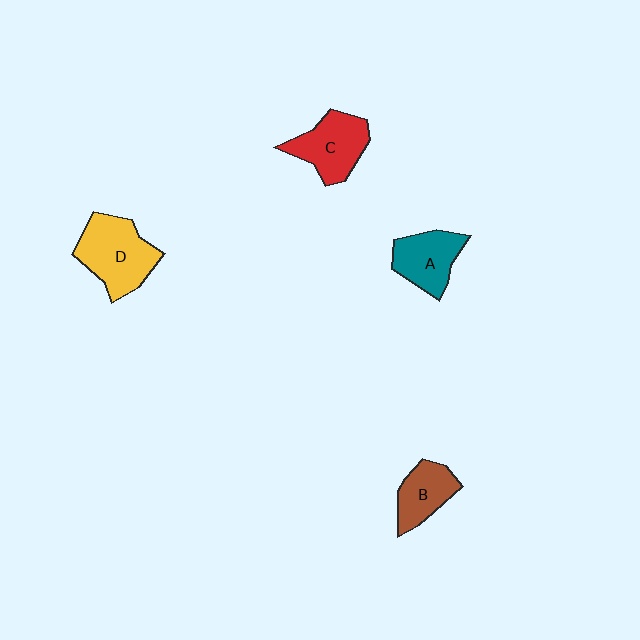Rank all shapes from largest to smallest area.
From largest to smallest: D (yellow), C (red), A (teal), B (brown).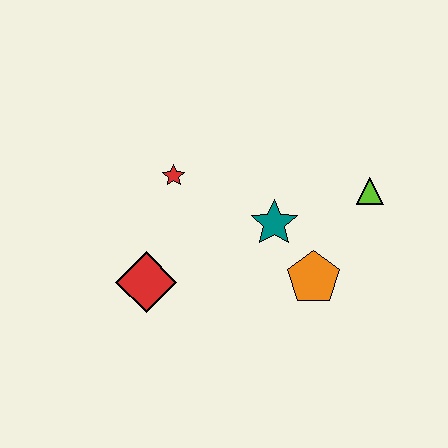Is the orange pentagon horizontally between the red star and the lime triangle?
Yes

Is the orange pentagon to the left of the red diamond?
No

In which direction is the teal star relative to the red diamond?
The teal star is to the right of the red diamond.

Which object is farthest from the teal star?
The red diamond is farthest from the teal star.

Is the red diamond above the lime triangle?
No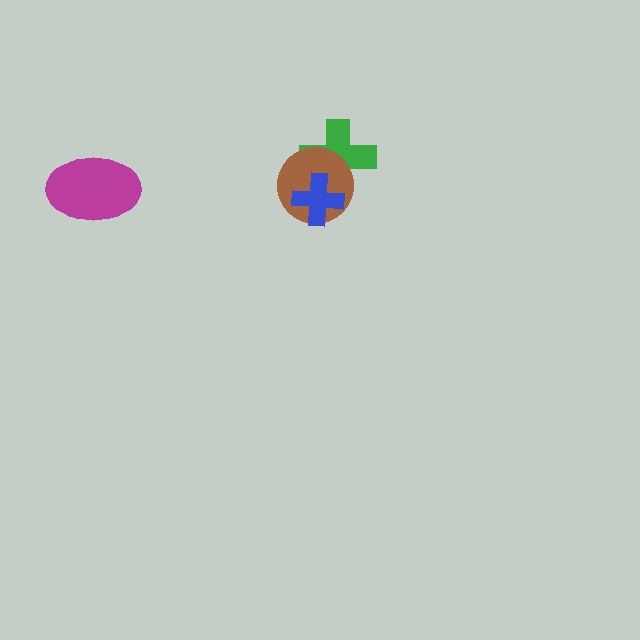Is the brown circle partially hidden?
Yes, it is partially covered by another shape.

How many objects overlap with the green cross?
2 objects overlap with the green cross.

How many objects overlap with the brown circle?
2 objects overlap with the brown circle.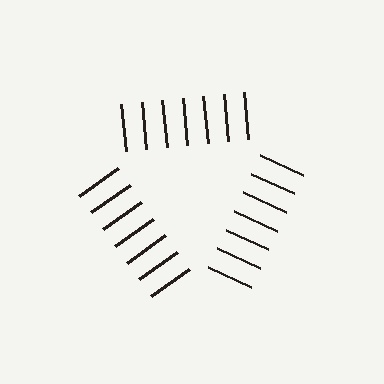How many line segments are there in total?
21 — 7 along each of the 3 edges.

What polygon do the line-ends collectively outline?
An illusory triangle — the line segments terminate on its edges but no continuous stroke is drawn.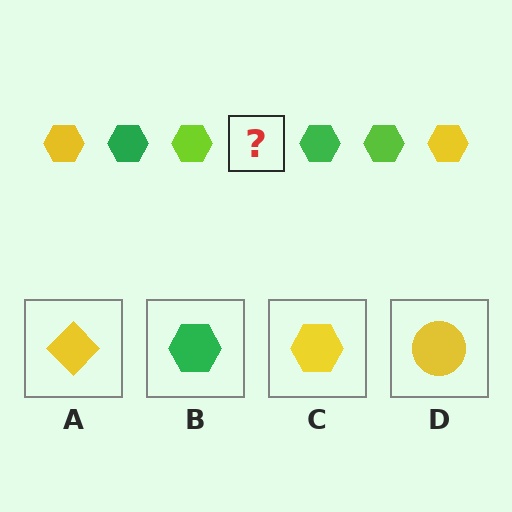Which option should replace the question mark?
Option C.